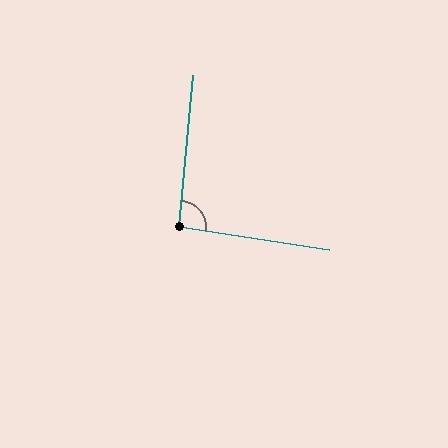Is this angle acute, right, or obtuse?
It is approximately a right angle.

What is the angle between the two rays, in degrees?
Approximately 93 degrees.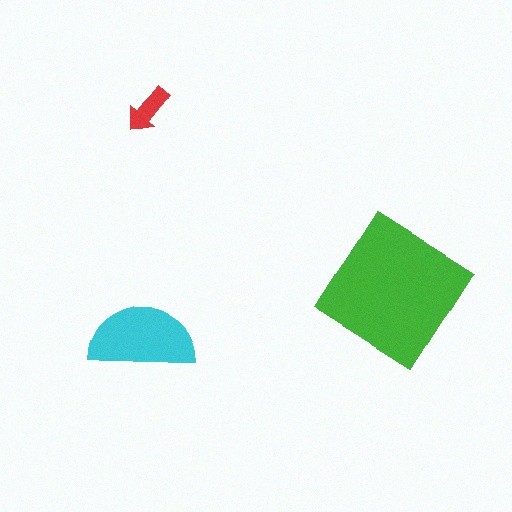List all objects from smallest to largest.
The red arrow, the cyan semicircle, the green diamond.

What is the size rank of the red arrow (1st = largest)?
3rd.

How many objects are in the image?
There are 3 objects in the image.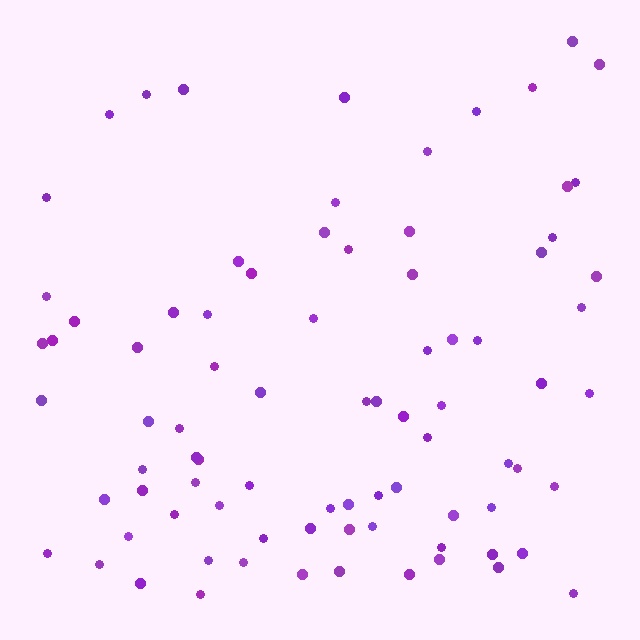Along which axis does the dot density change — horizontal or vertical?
Vertical.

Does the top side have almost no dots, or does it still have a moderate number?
Still a moderate number, just noticeably fewer than the bottom.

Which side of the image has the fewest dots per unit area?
The top.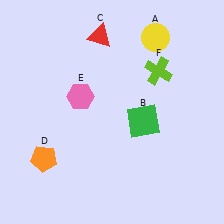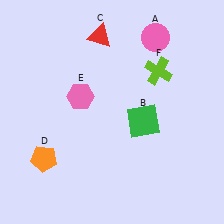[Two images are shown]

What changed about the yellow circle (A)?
In Image 1, A is yellow. In Image 2, it changed to pink.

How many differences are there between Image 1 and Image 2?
There is 1 difference between the two images.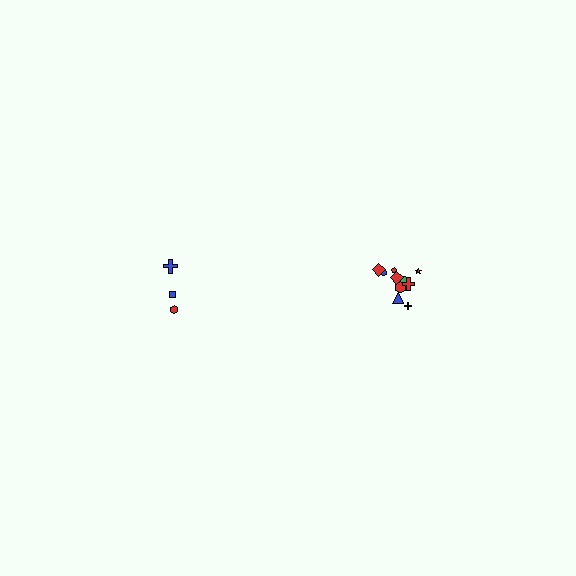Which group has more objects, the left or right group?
The right group.